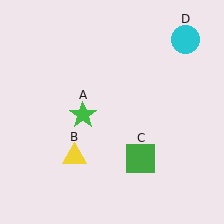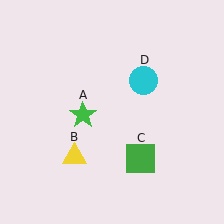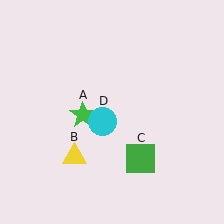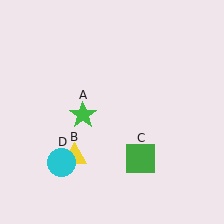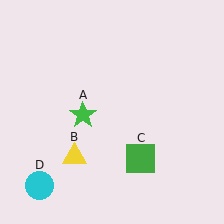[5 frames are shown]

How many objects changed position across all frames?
1 object changed position: cyan circle (object D).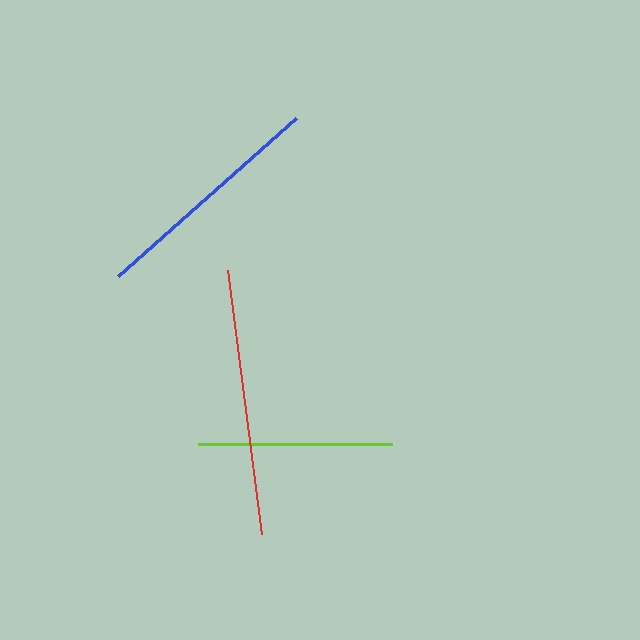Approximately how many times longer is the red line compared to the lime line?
The red line is approximately 1.4 times the length of the lime line.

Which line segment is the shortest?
The lime line is the shortest at approximately 194 pixels.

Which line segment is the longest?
The red line is the longest at approximately 266 pixels.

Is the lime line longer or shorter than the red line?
The red line is longer than the lime line.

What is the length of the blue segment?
The blue segment is approximately 238 pixels long.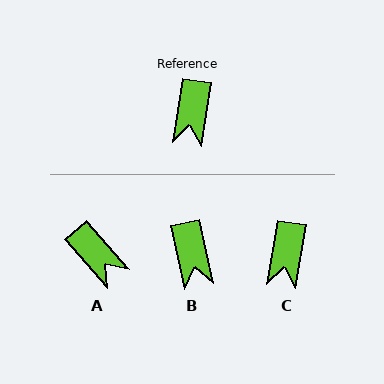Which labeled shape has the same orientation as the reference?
C.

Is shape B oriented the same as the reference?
No, it is off by about 22 degrees.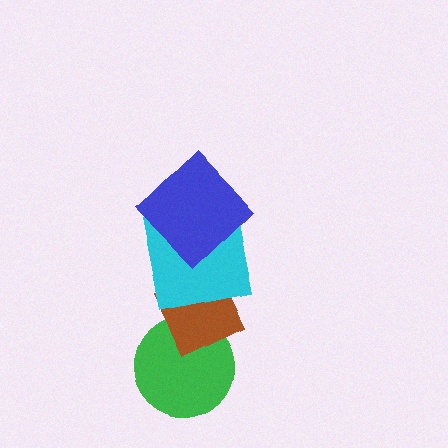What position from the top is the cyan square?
The cyan square is 2nd from the top.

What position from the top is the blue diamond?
The blue diamond is 1st from the top.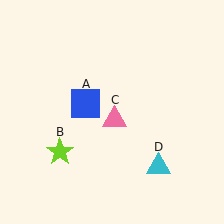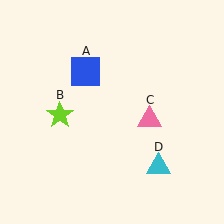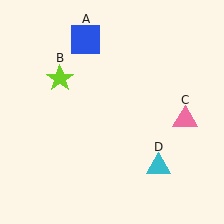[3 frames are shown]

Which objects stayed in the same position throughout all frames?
Cyan triangle (object D) remained stationary.